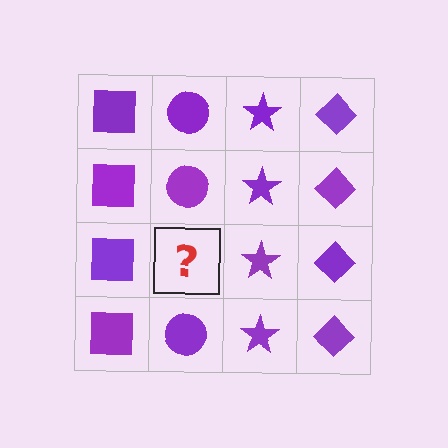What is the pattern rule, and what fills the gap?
The rule is that each column has a consistent shape. The gap should be filled with a purple circle.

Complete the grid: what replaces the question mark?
The question mark should be replaced with a purple circle.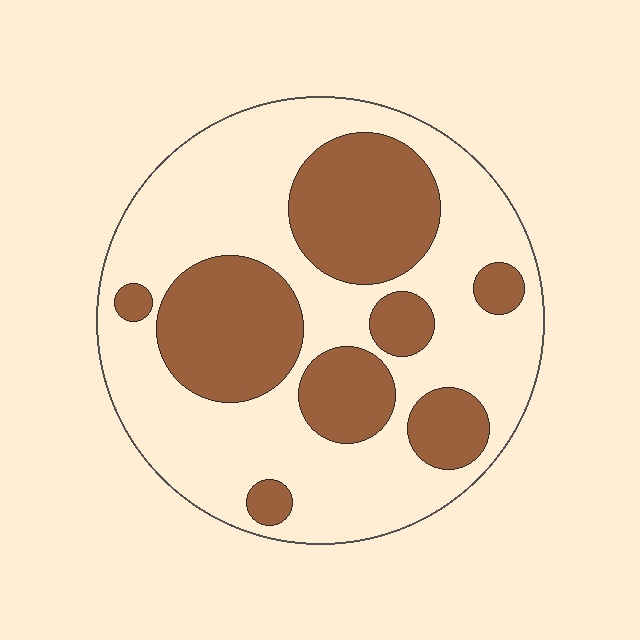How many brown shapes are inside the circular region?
8.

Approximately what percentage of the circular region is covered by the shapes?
Approximately 35%.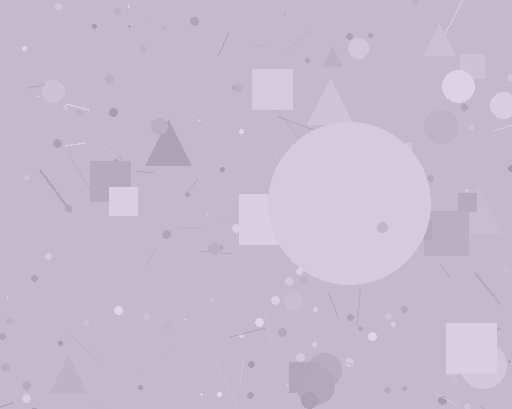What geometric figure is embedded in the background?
A circle is embedded in the background.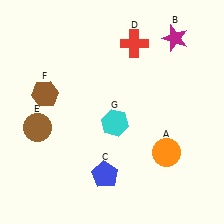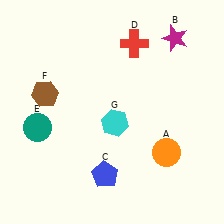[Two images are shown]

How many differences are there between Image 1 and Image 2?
There is 1 difference between the two images.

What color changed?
The circle (E) changed from brown in Image 1 to teal in Image 2.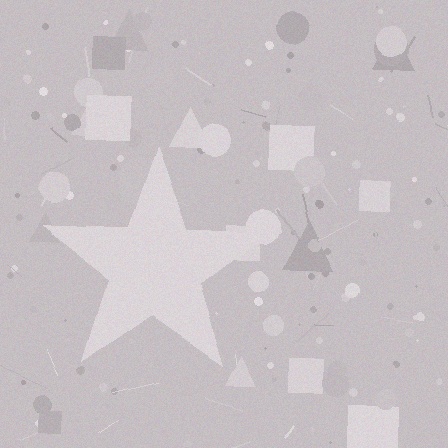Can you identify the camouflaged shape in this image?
The camouflaged shape is a star.